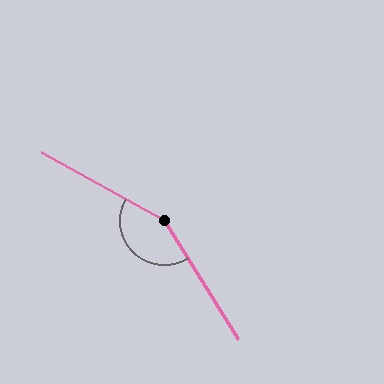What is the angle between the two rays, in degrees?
Approximately 151 degrees.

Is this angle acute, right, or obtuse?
It is obtuse.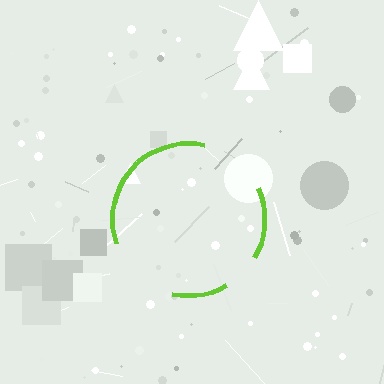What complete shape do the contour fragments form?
The contour fragments form a circle.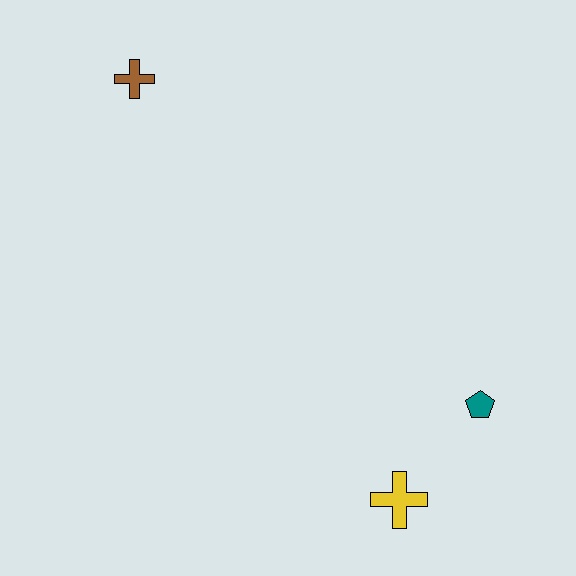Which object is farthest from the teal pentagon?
The brown cross is farthest from the teal pentagon.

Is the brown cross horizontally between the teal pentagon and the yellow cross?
No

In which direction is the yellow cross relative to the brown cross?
The yellow cross is below the brown cross.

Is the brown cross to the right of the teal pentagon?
No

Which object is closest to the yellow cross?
The teal pentagon is closest to the yellow cross.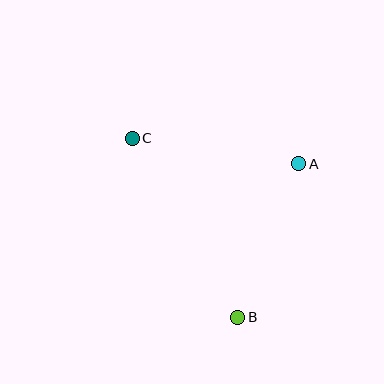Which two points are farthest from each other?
Points B and C are farthest from each other.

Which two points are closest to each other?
Points A and B are closest to each other.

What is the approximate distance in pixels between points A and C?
The distance between A and C is approximately 168 pixels.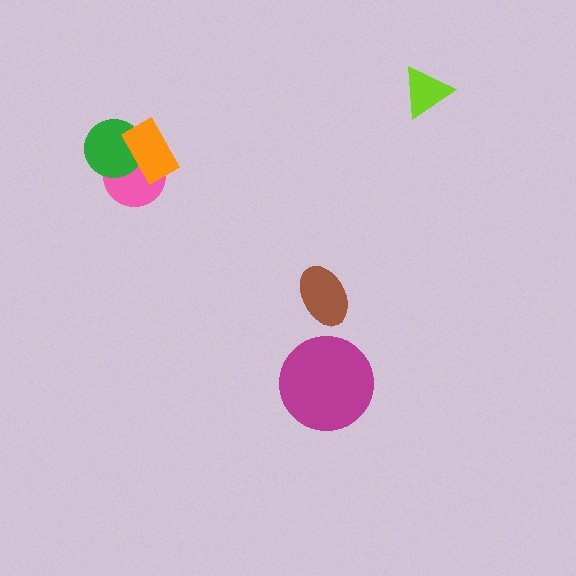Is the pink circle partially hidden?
Yes, it is partially covered by another shape.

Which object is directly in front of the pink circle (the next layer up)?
The green circle is directly in front of the pink circle.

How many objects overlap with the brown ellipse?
0 objects overlap with the brown ellipse.